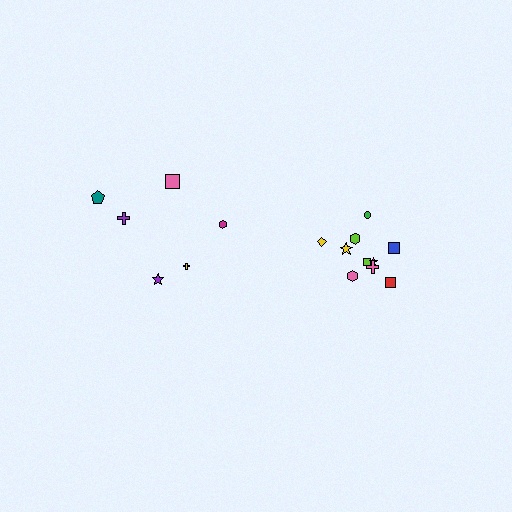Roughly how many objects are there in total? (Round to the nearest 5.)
Roughly 15 objects in total.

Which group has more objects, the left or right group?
The right group.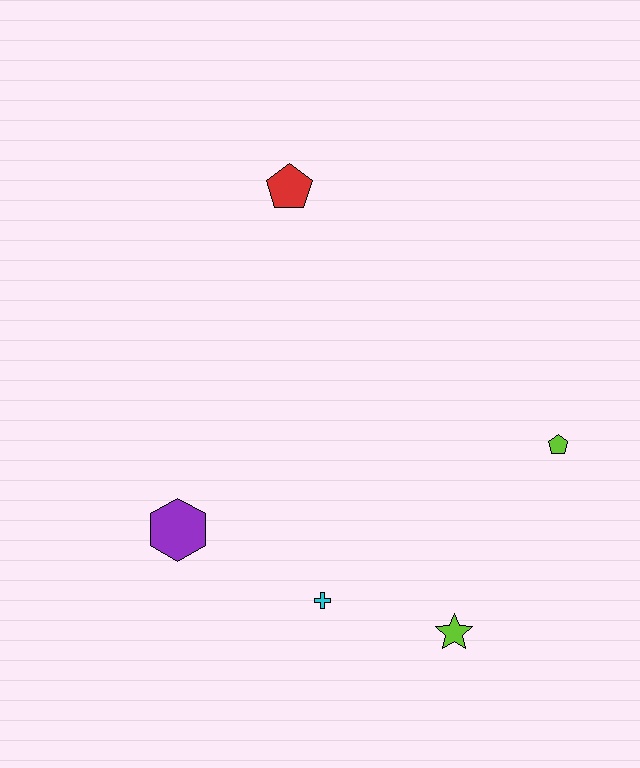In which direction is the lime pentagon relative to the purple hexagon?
The lime pentagon is to the right of the purple hexagon.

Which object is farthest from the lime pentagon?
The purple hexagon is farthest from the lime pentagon.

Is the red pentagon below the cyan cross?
No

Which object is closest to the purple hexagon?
The cyan cross is closest to the purple hexagon.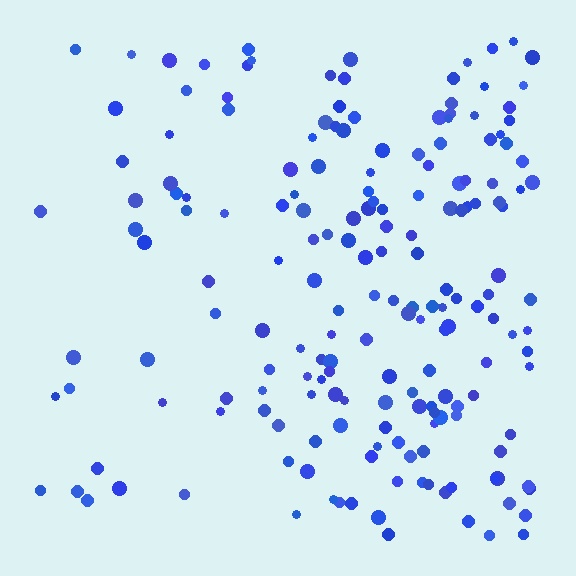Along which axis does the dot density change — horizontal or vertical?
Horizontal.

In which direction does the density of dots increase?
From left to right, with the right side densest.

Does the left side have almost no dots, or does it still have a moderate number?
Still a moderate number, just noticeably fewer than the right.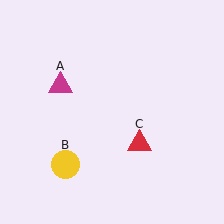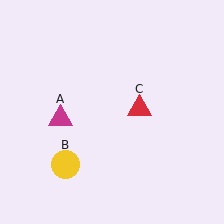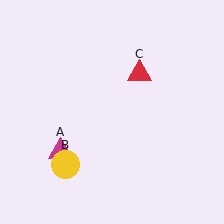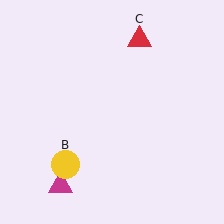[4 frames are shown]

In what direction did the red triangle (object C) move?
The red triangle (object C) moved up.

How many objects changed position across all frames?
2 objects changed position: magenta triangle (object A), red triangle (object C).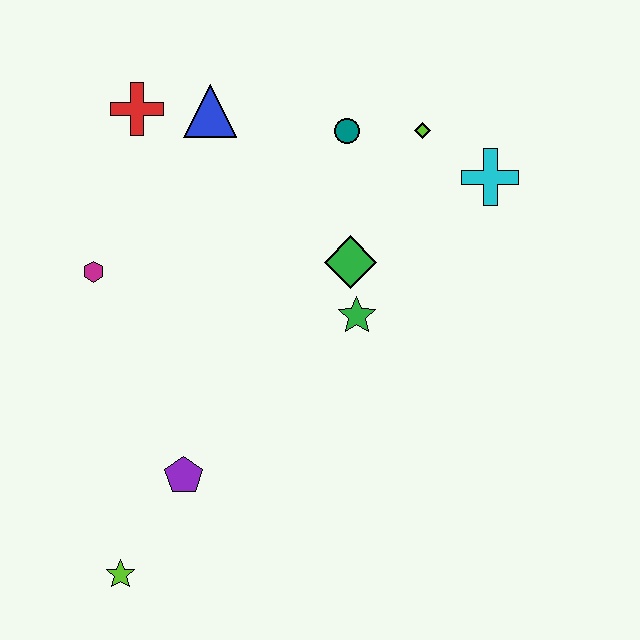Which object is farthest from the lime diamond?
The lime star is farthest from the lime diamond.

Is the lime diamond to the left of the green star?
No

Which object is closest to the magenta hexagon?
The red cross is closest to the magenta hexagon.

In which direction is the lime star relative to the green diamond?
The lime star is below the green diamond.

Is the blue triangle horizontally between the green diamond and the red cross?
Yes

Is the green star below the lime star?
No